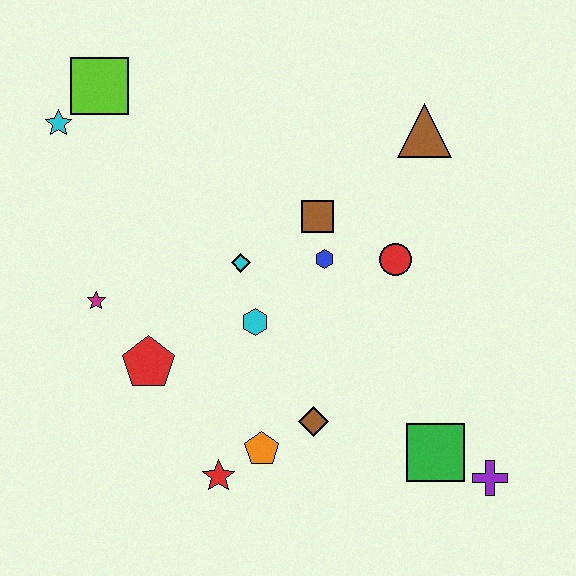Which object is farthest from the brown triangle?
The red star is farthest from the brown triangle.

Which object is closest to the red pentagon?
The magenta star is closest to the red pentagon.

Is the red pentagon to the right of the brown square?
No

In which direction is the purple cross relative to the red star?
The purple cross is to the right of the red star.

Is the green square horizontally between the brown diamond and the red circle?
No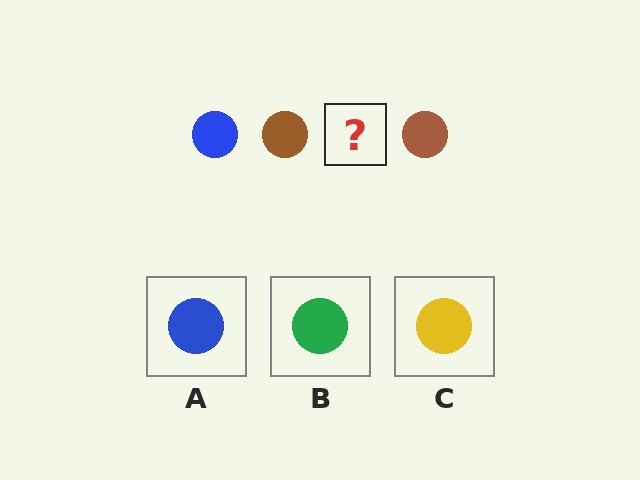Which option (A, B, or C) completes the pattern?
A.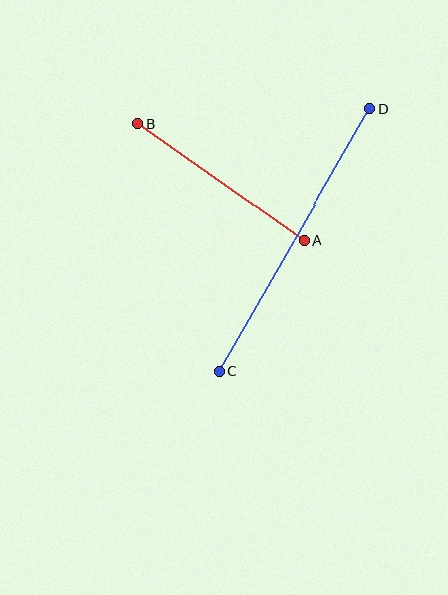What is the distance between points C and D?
The distance is approximately 302 pixels.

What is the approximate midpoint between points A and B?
The midpoint is at approximately (221, 182) pixels.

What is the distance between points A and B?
The distance is approximately 202 pixels.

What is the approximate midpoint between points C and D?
The midpoint is at approximately (295, 240) pixels.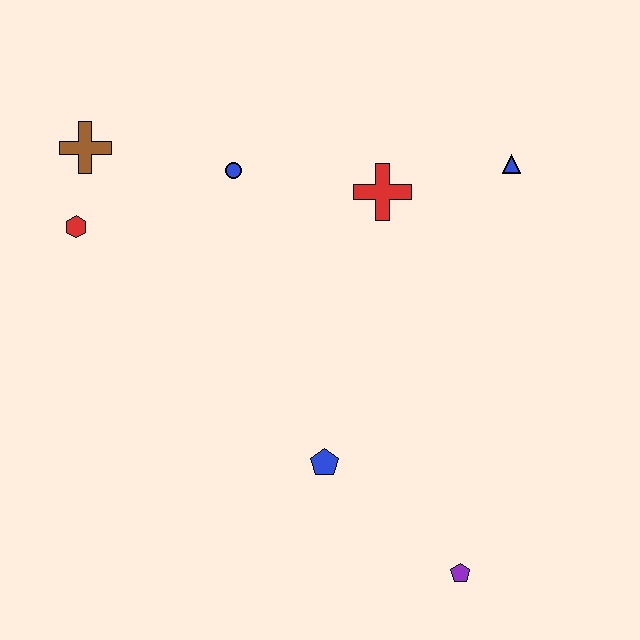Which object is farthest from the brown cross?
The purple pentagon is farthest from the brown cross.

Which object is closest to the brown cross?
The red hexagon is closest to the brown cross.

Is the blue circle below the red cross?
No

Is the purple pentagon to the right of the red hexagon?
Yes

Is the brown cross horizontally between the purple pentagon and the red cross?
No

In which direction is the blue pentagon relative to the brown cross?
The blue pentagon is below the brown cross.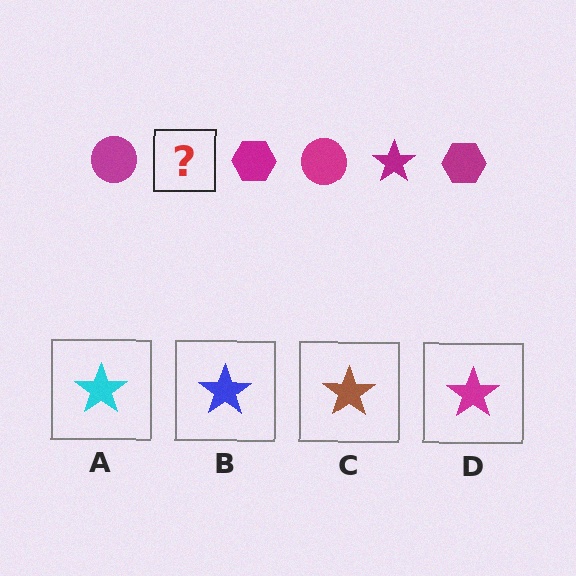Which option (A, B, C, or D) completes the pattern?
D.